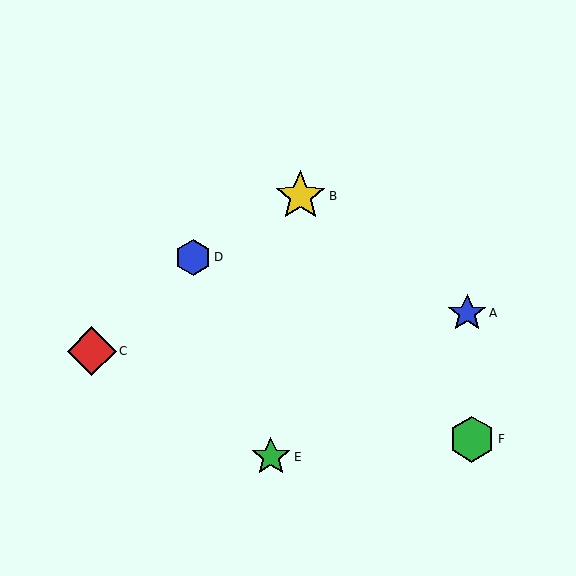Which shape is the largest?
The yellow star (labeled B) is the largest.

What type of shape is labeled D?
Shape D is a blue hexagon.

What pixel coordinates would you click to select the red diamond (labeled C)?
Click at (92, 351) to select the red diamond C.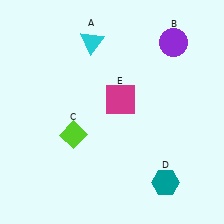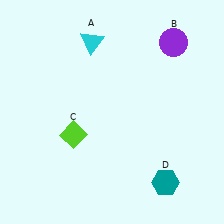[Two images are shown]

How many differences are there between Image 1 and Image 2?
There is 1 difference between the two images.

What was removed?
The magenta square (E) was removed in Image 2.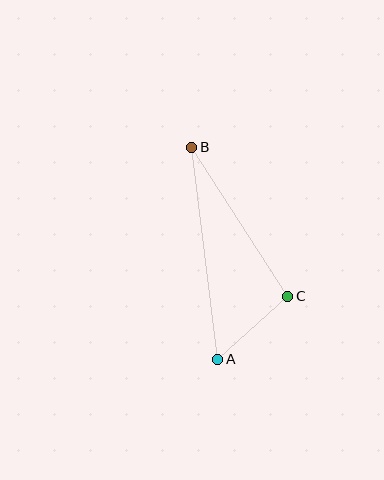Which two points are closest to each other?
Points A and C are closest to each other.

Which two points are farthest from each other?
Points A and B are farthest from each other.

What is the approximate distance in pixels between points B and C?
The distance between B and C is approximately 177 pixels.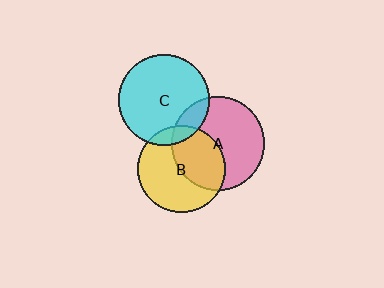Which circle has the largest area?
Circle A (pink).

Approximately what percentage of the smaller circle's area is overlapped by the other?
Approximately 10%.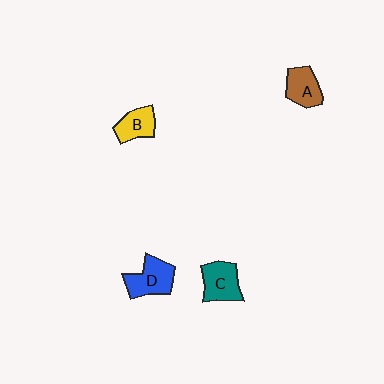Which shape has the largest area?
Shape D (blue).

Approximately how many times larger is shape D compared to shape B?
Approximately 1.3 times.